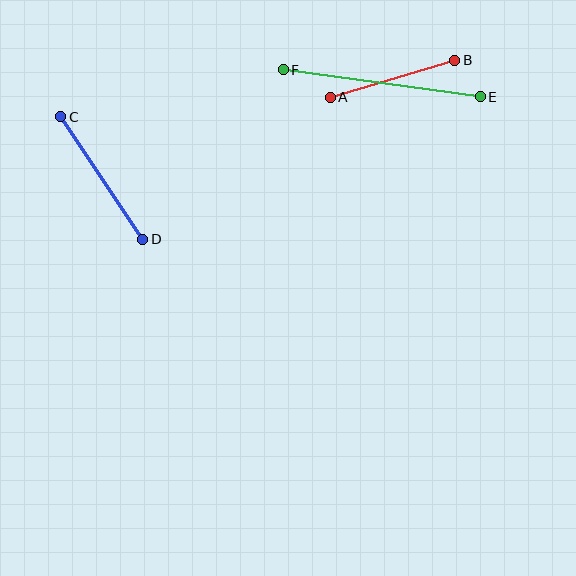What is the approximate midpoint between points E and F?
The midpoint is at approximately (382, 83) pixels.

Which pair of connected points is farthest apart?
Points E and F are farthest apart.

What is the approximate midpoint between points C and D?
The midpoint is at approximately (102, 178) pixels.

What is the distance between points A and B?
The distance is approximately 129 pixels.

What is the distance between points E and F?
The distance is approximately 199 pixels.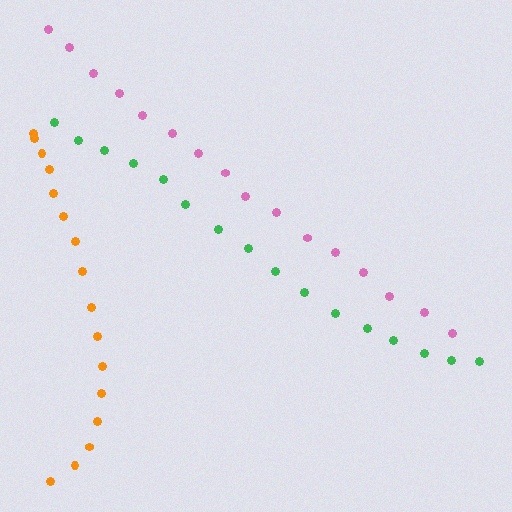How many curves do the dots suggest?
There are 3 distinct paths.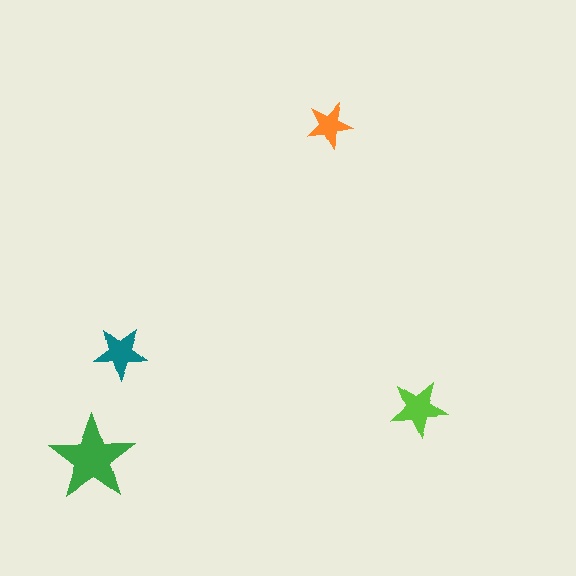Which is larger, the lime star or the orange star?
The lime one.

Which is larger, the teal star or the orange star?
The teal one.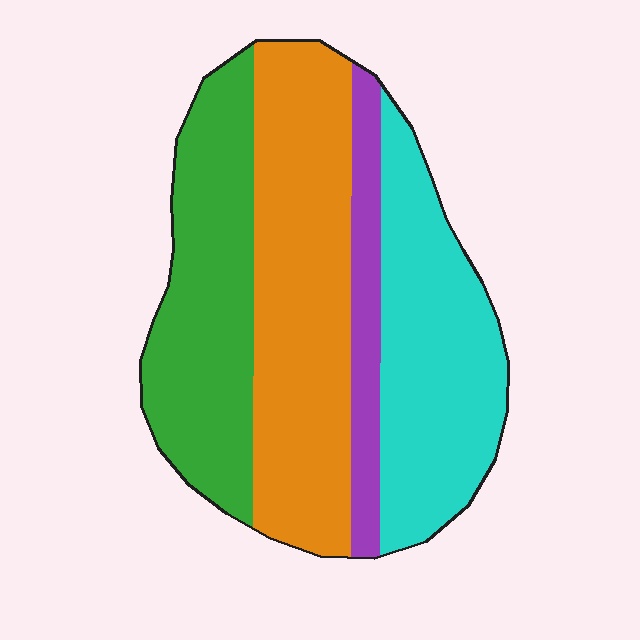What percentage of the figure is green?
Green covers 27% of the figure.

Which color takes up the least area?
Purple, at roughly 10%.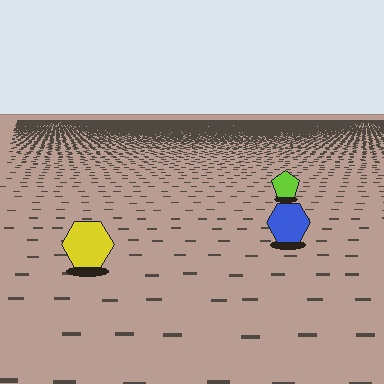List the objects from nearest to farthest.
From nearest to farthest: the yellow hexagon, the blue hexagon, the lime pentagon.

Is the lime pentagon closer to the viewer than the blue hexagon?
No. The blue hexagon is closer — you can tell from the texture gradient: the ground texture is coarser near it.